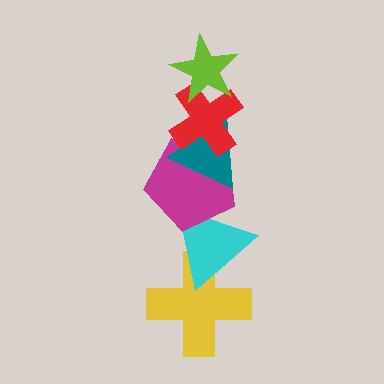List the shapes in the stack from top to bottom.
From top to bottom: the lime star, the red cross, the teal triangle, the magenta pentagon, the cyan triangle, the yellow cross.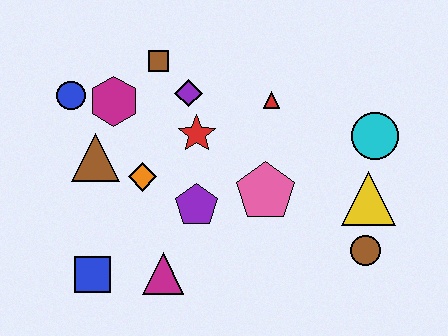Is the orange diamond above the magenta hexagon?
No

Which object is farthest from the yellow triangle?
The blue circle is farthest from the yellow triangle.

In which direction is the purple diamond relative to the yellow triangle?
The purple diamond is to the left of the yellow triangle.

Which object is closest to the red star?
The purple diamond is closest to the red star.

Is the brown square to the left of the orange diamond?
No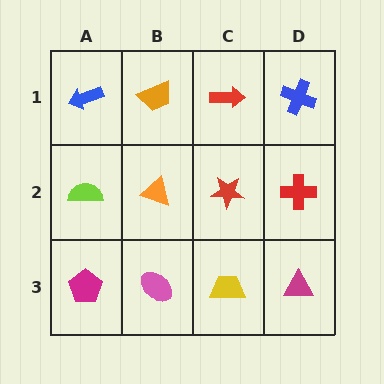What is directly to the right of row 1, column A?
An orange trapezoid.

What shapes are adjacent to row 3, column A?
A lime semicircle (row 2, column A), a pink ellipse (row 3, column B).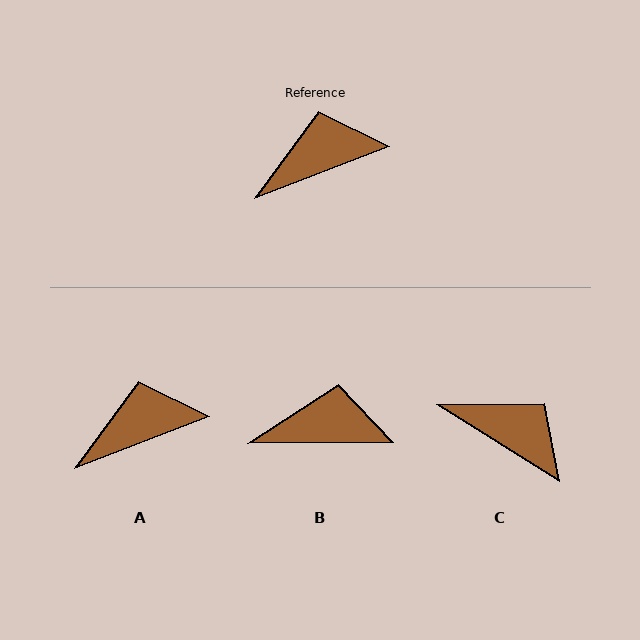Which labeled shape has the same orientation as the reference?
A.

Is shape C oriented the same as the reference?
No, it is off by about 53 degrees.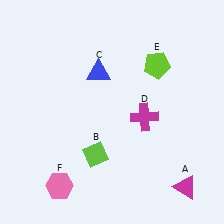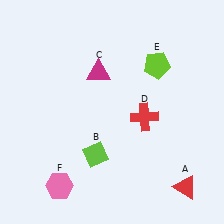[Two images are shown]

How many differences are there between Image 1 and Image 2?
There are 3 differences between the two images.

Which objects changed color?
A changed from magenta to red. C changed from blue to magenta. D changed from magenta to red.